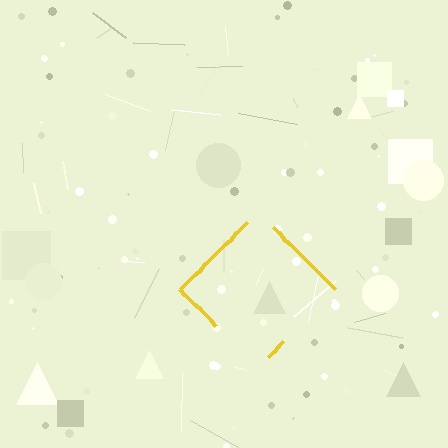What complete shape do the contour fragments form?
The contour fragments form a diamond.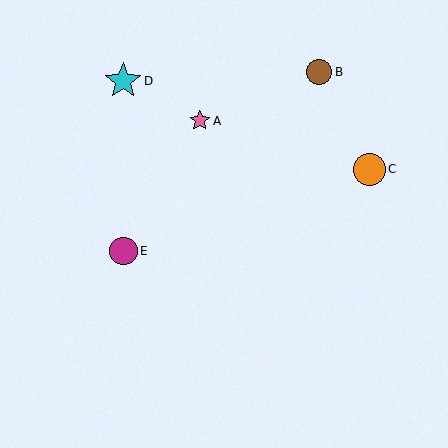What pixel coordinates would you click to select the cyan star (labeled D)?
Click at (123, 81) to select the cyan star D.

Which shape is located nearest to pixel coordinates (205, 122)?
The pink star (labeled A) at (200, 121) is nearest to that location.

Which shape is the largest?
The cyan star (labeled D) is the largest.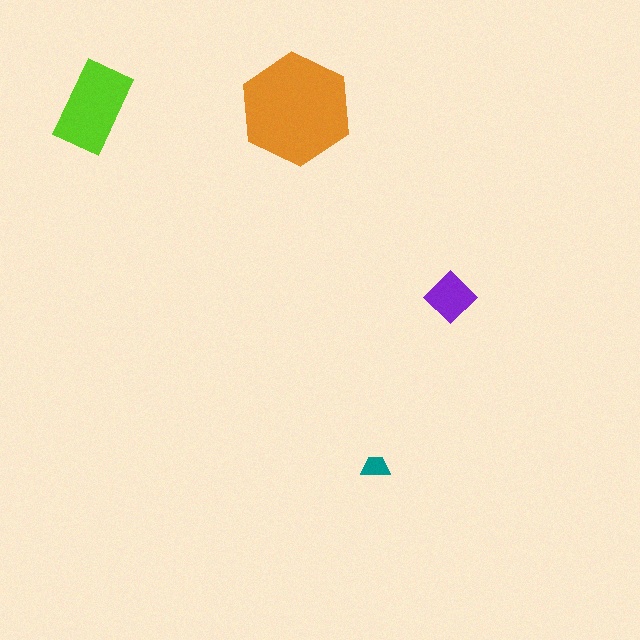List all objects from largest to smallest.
The orange hexagon, the lime rectangle, the purple diamond, the teal trapezoid.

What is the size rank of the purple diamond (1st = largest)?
3rd.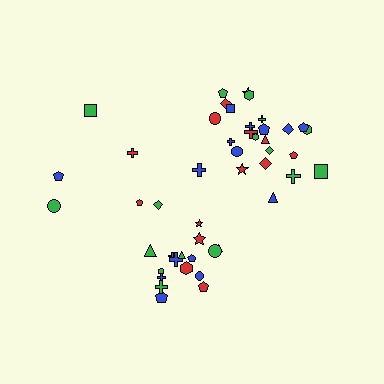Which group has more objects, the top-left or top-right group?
The top-right group.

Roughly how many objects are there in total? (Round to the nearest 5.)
Roughly 45 objects in total.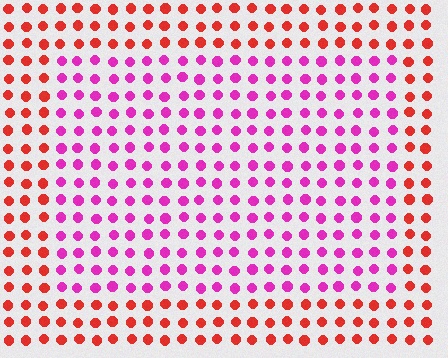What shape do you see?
I see a rectangle.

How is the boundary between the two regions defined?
The boundary is defined purely by a slight shift in hue (about 50 degrees). Spacing, size, and orientation are identical on both sides.